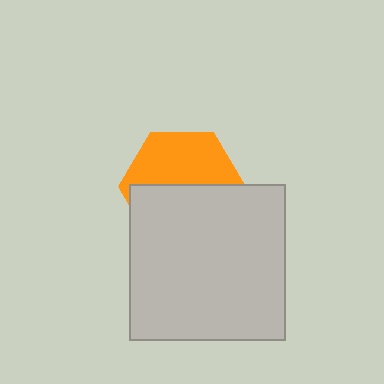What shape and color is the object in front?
The object in front is a light gray square.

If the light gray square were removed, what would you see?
You would see the complete orange hexagon.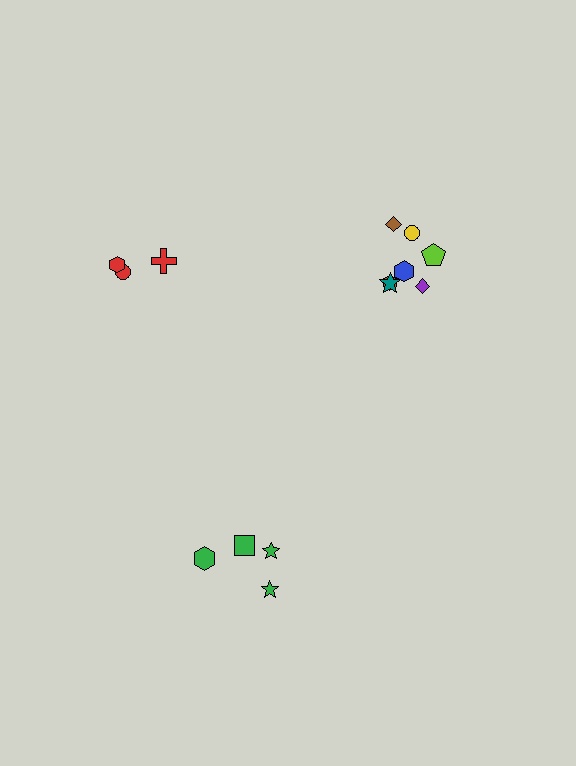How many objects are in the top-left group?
There are 3 objects.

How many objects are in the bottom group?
There are 4 objects.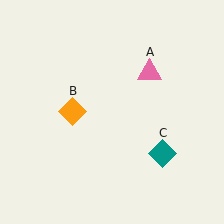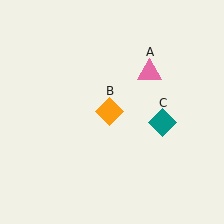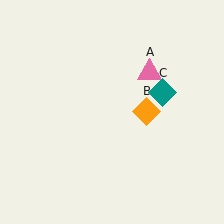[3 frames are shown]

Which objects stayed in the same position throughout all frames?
Pink triangle (object A) remained stationary.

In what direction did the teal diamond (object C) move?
The teal diamond (object C) moved up.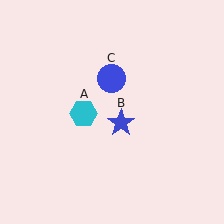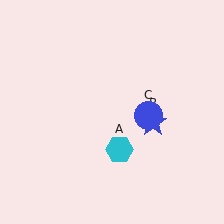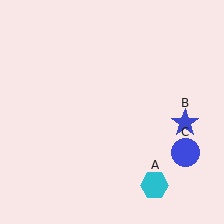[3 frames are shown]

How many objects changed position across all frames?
3 objects changed position: cyan hexagon (object A), blue star (object B), blue circle (object C).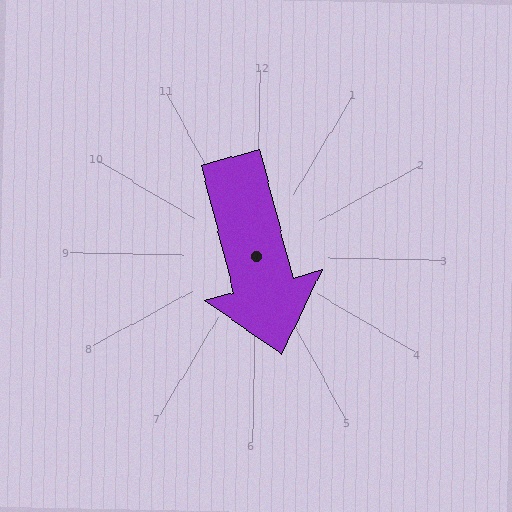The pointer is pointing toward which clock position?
Roughly 5 o'clock.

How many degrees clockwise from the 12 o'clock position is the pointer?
Approximately 164 degrees.